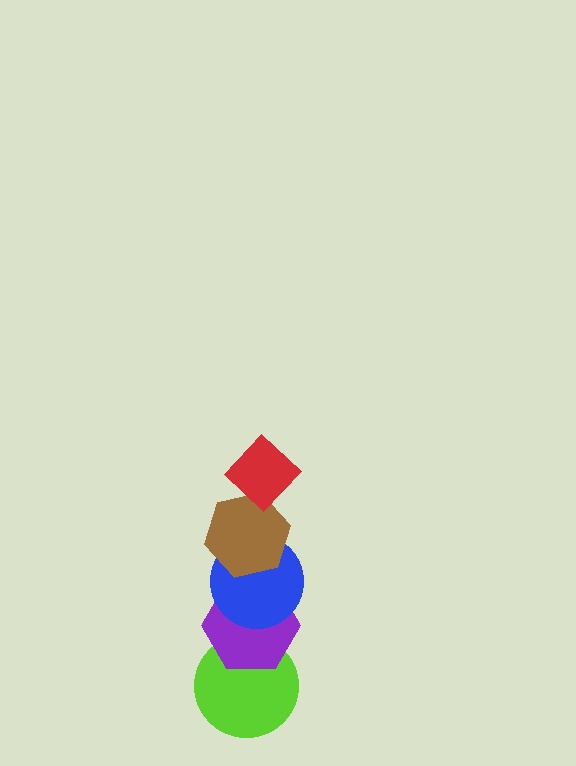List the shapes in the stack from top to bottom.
From top to bottom: the red diamond, the brown hexagon, the blue circle, the purple hexagon, the lime circle.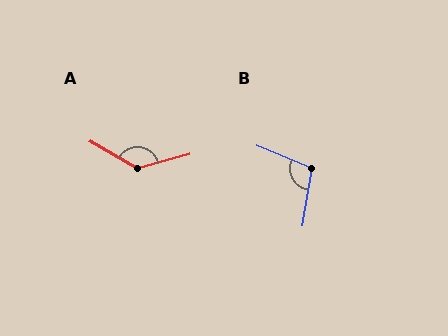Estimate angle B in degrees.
Approximately 102 degrees.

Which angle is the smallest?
B, at approximately 102 degrees.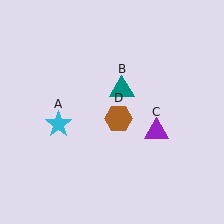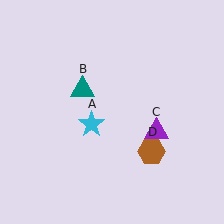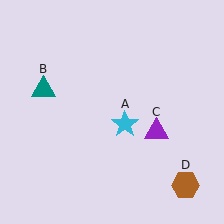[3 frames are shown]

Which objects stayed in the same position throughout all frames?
Purple triangle (object C) remained stationary.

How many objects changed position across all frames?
3 objects changed position: cyan star (object A), teal triangle (object B), brown hexagon (object D).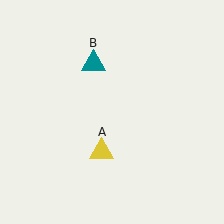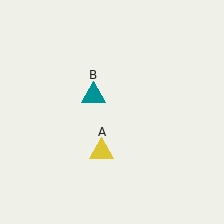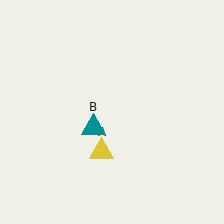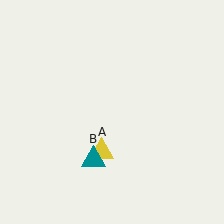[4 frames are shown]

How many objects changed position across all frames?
1 object changed position: teal triangle (object B).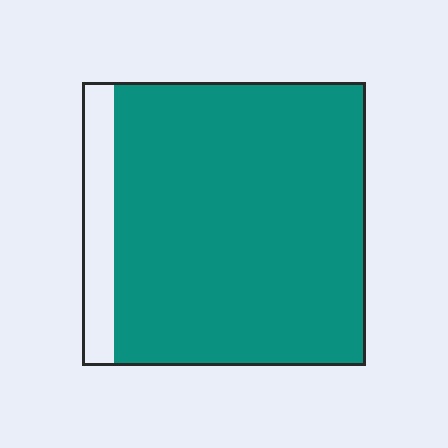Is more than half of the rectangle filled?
Yes.